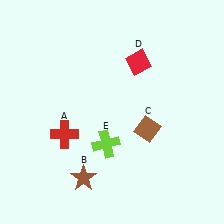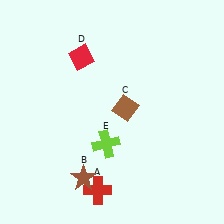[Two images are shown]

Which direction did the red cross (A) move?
The red cross (A) moved down.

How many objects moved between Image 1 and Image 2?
3 objects moved between the two images.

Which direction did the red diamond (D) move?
The red diamond (D) moved left.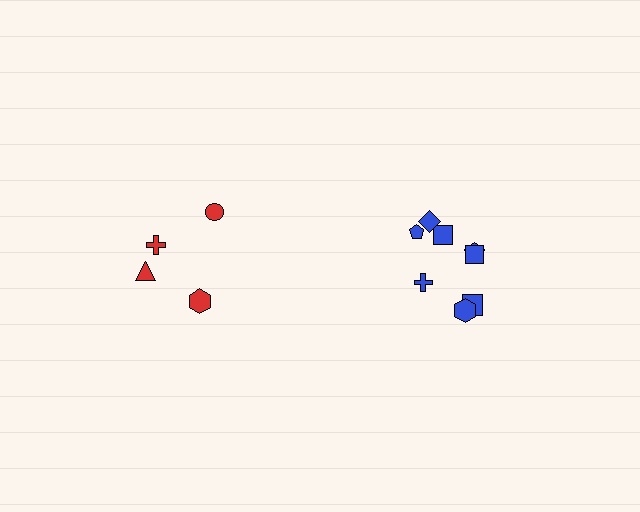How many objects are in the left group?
There are 4 objects.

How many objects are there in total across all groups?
There are 12 objects.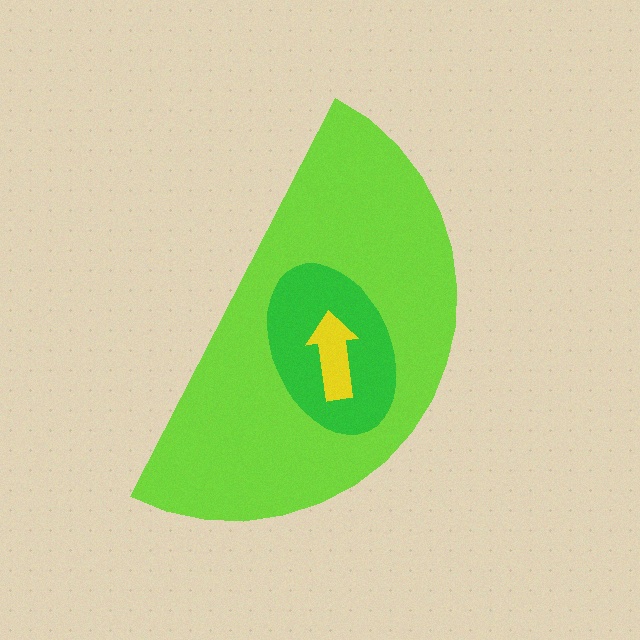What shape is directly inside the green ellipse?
The yellow arrow.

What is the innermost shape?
The yellow arrow.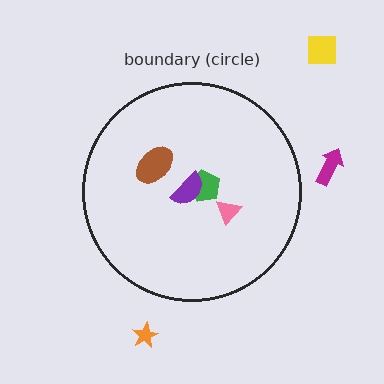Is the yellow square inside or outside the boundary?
Outside.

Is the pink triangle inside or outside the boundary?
Inside.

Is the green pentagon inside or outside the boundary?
Inside.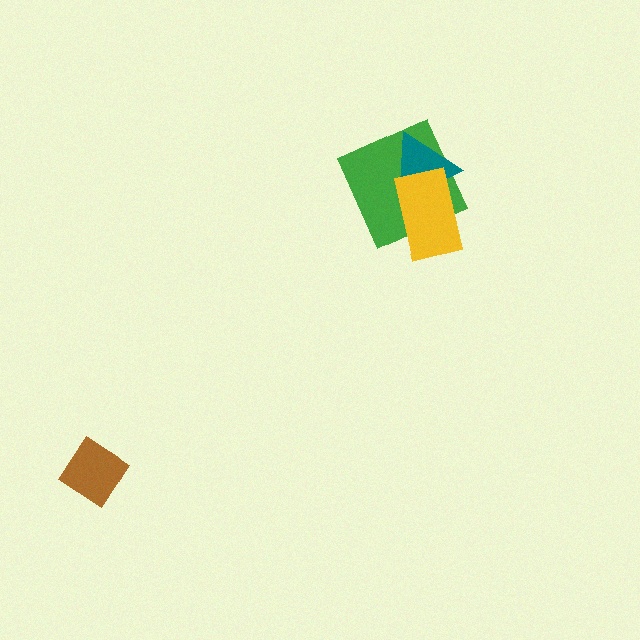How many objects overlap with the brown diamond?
0 objects overlap with the brown diamond.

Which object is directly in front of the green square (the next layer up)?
The teal triangle is directly in front of the green square.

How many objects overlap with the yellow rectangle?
2 objects overlap with the yellow rectangle.